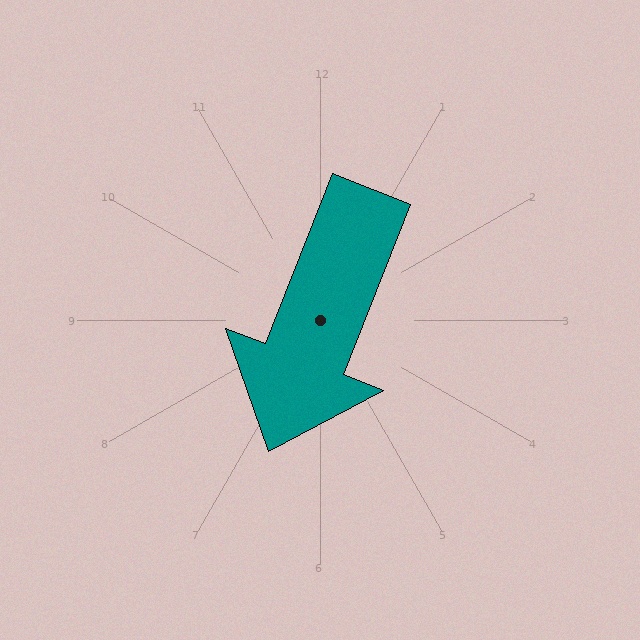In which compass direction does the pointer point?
South.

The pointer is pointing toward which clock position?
Roughly 7 o'clock.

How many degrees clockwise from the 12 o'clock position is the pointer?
Approximately 201 degrees.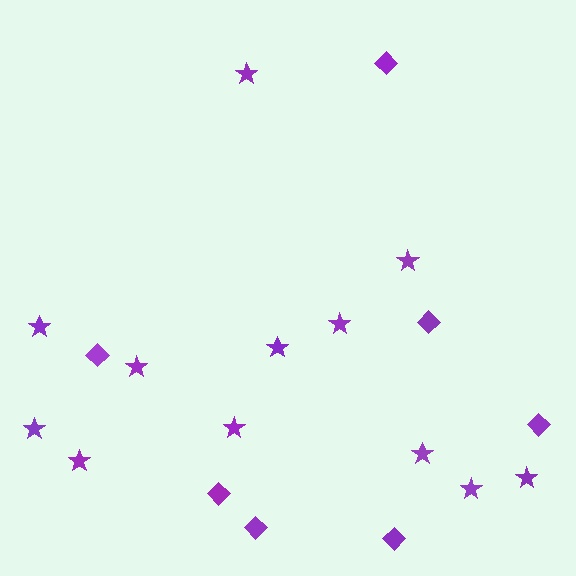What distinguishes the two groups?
There are 2 groups: one group of stars (12) and one group of diamonds (7).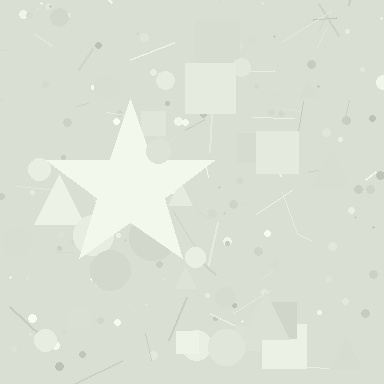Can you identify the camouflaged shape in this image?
The camouflaged shape is a star.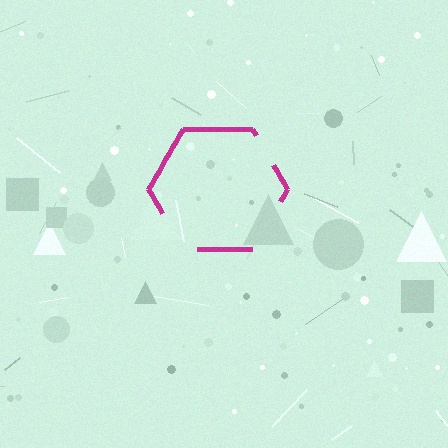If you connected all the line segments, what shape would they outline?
They would outline a hexagon.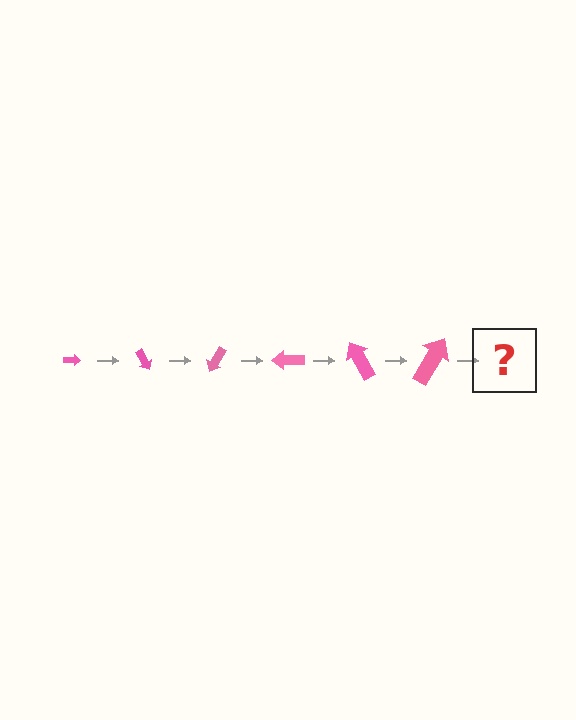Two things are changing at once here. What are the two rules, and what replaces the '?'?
The two rules are that the arrow grows larger each step and it rotates 60 degrees each step. The '?' should be an arrow, larger than the previous one and rotated 360 degrees from the start.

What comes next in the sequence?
The next element should be an arrow, larger than the previous one and rotated 360 degrees from the start.